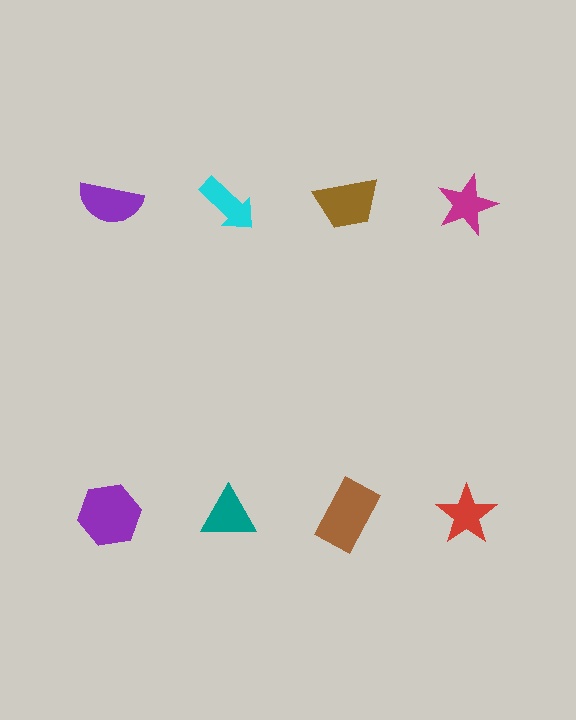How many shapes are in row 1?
4 shapes.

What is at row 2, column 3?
A brown rectangle.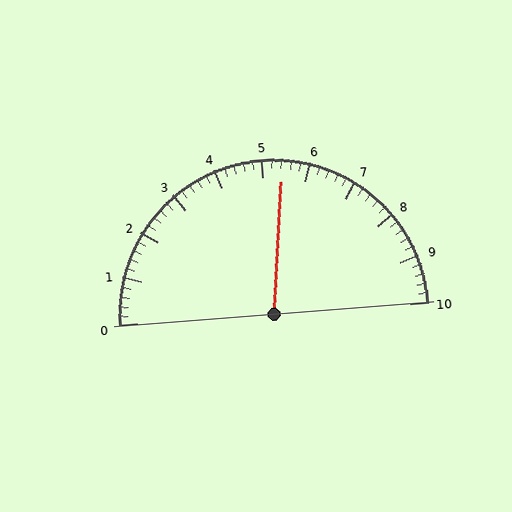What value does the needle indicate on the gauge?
The needle indicates approximately 5.4.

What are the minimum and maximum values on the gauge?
The gauge ranges from 0 to 10.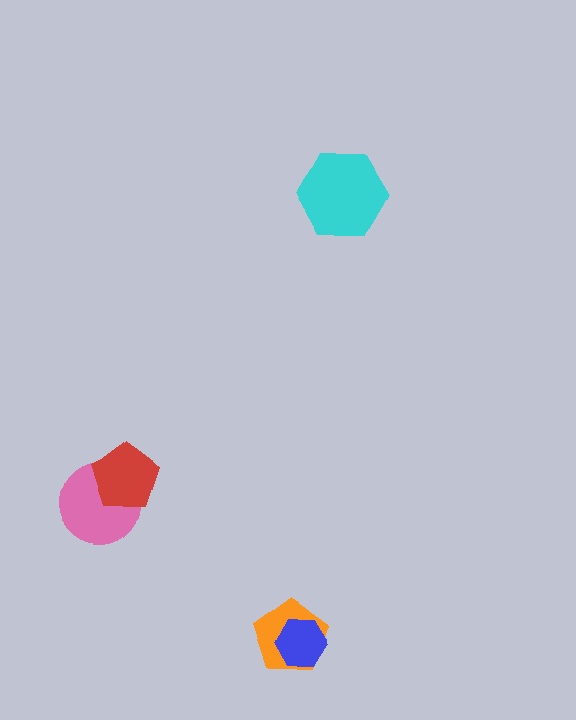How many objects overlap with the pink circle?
1 object overlaps with the pink circle.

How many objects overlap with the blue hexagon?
1 object overlaps with the blue hexagon.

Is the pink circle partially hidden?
Yes, it is partially covered by another shape.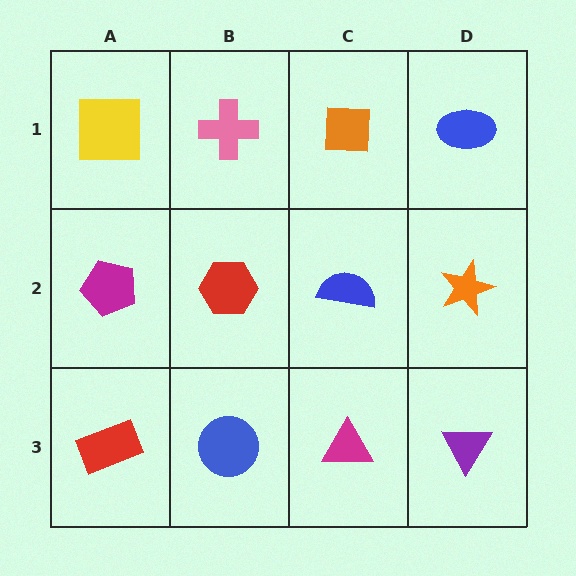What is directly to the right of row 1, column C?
A blue ellipse.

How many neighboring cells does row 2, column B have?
4.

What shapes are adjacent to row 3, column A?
A magenta pentagon (row 2, column A), a blue circle (row 3, column B).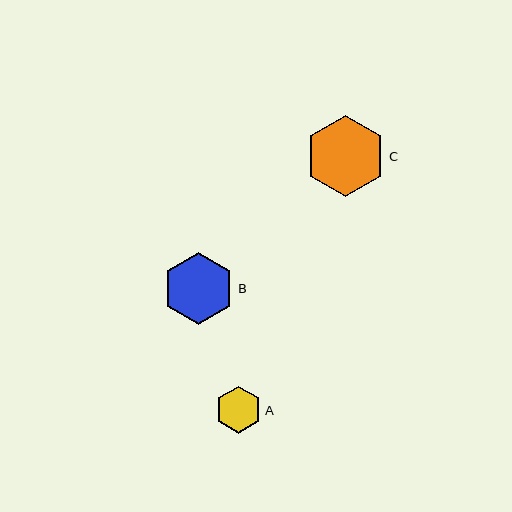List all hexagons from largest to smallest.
From largest to smallest: C, B, A.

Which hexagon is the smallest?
Hexagon A is the smallest with a size of approximately 47 pixels.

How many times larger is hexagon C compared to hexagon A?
Hexagon C is approximately 1.7 times the size of hexagon A.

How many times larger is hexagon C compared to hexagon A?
Hexagon C is approximately 1.7 times the size of hexagon A.